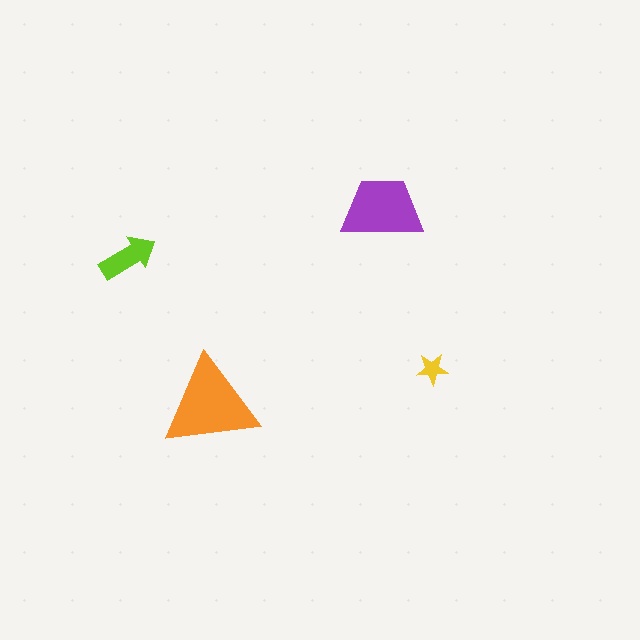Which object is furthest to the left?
The lime arrow is leftmost.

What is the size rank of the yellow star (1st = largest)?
4th.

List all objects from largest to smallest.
The orange triangle, the purple trapezoid, the lime arrow, the yellow star.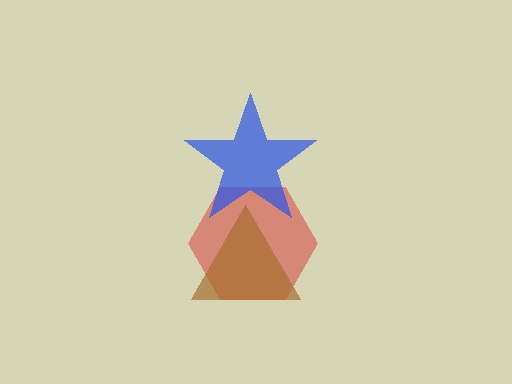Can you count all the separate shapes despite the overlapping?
Yes, there are 3 separate shapes.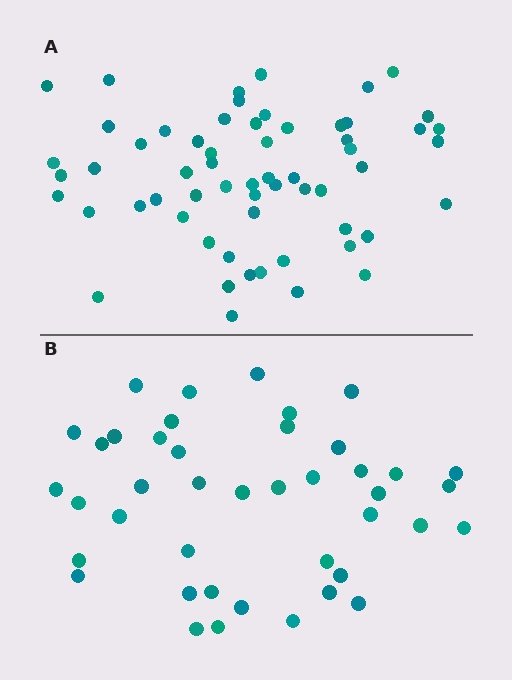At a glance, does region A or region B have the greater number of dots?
Region A (the top region) has more dots.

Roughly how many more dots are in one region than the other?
Region A has approximately 20 more dots than region B.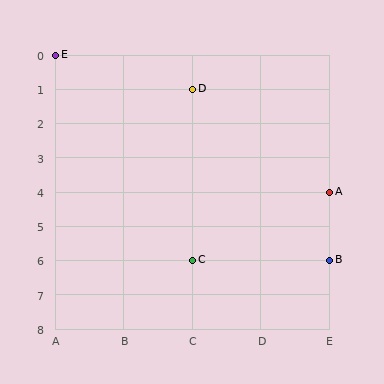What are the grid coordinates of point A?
Point A is at grid coordinates (E, 4).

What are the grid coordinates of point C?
Point C is at grid coordinates (C, 6).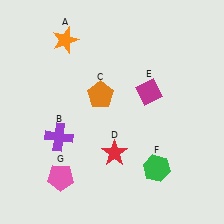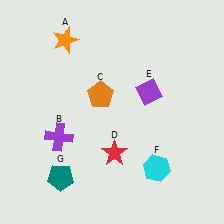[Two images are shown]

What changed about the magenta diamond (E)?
In Image 1, E is magenta. In Image 2, it changed to purple.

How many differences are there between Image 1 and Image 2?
There are 3 differences between the two images.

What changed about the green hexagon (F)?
In Image 1, F is green. In Image 2, it changed to cyan.